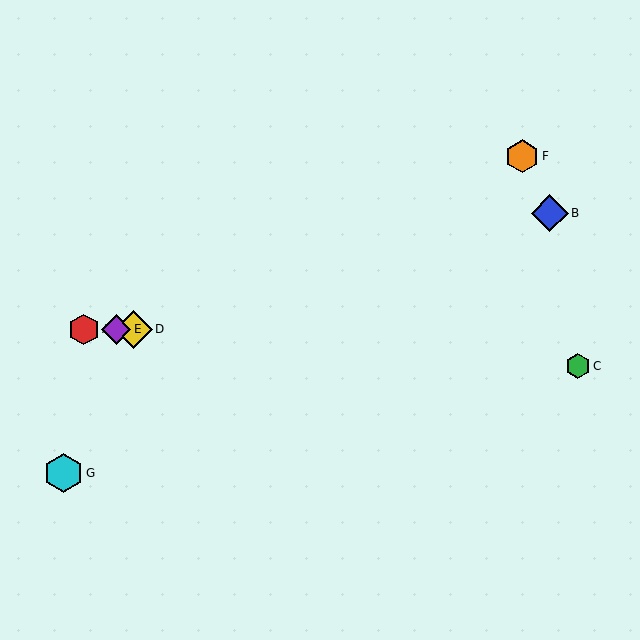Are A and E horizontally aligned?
Yes, both are at y≈329.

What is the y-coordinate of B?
Object B is at y≈213.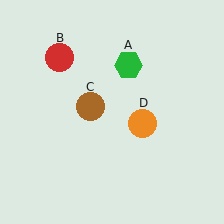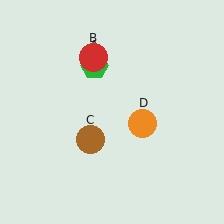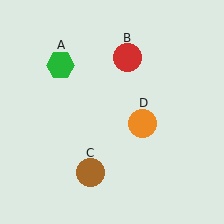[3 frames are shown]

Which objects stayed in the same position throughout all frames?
Orange circle (object D) remained stationary.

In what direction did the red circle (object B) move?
The red circle (object B) moved right.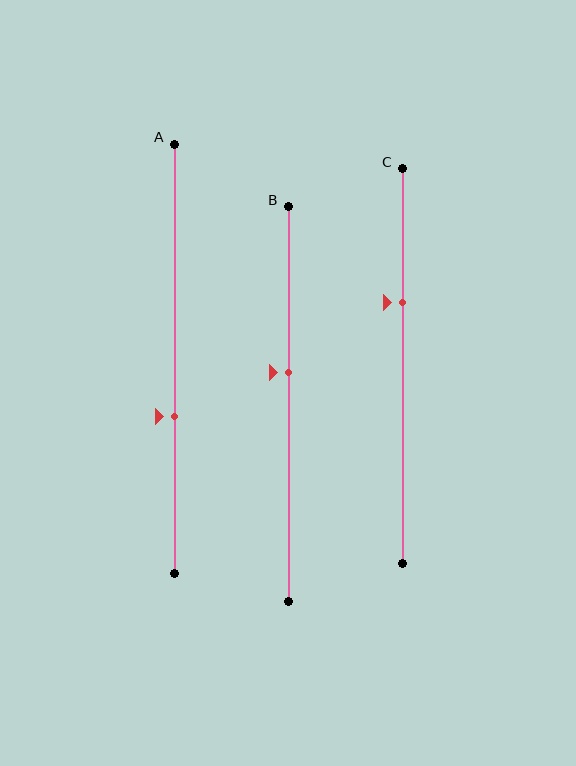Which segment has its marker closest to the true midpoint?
Segment B has its marker closest to the true midpoint.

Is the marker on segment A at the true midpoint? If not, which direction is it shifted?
No, the marker on segment A is shifted downward by about 13% of the segment length.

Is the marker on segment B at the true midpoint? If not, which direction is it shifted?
No, the marker on segment B is shifted upward by about 8% of the segment length.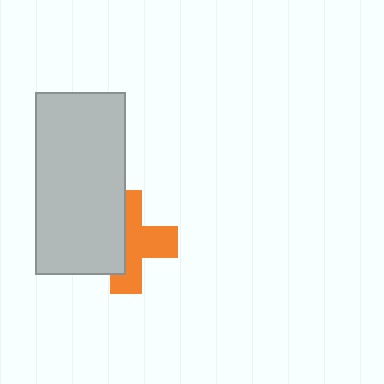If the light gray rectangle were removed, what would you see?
You would see the complete orange cross.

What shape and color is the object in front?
The object in front is a light gray rectangle.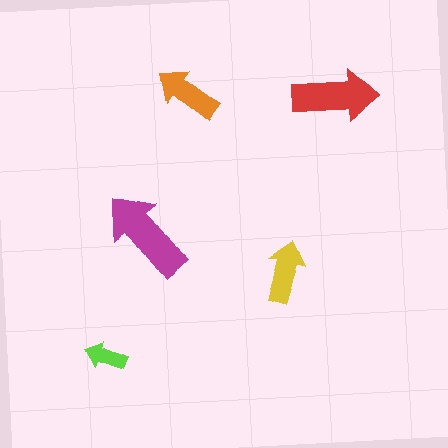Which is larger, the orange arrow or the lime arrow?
The orange one.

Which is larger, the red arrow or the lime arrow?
The red one.